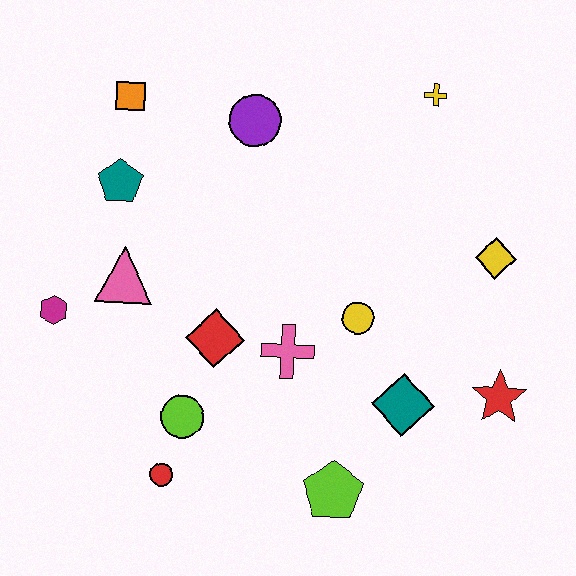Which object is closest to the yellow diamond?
The red star is closest to the yellow diamond.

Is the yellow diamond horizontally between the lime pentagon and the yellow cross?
No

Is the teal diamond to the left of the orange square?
No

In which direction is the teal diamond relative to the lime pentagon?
The teal diamond is above the lime pentagon.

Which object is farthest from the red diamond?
The yellow cross is farthest from the red diamond.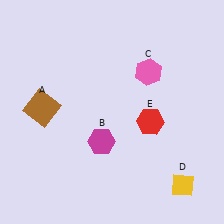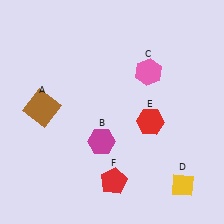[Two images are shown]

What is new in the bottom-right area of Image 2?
A red pentagon (F) was added in the bottom-right area of Image 2.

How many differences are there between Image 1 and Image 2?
There is 1 difference between the two images.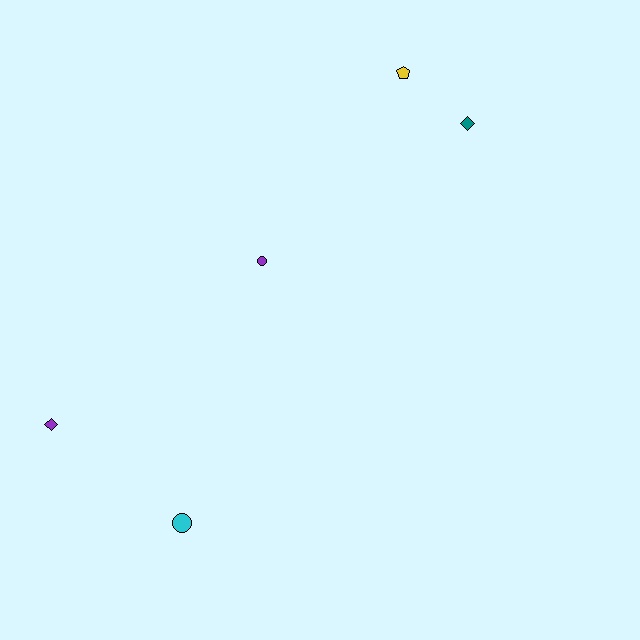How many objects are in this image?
There are 5 objects.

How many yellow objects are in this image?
There is 1 yellow object.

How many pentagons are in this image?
There is 1 pentagon.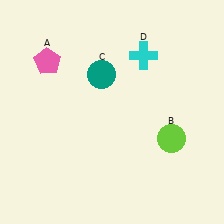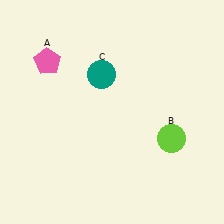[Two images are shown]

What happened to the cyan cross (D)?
The cyan cross (D) was removed in Image 2. It was in the top-right area of Image 1.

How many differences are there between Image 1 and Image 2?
There is 1 difference between the two images.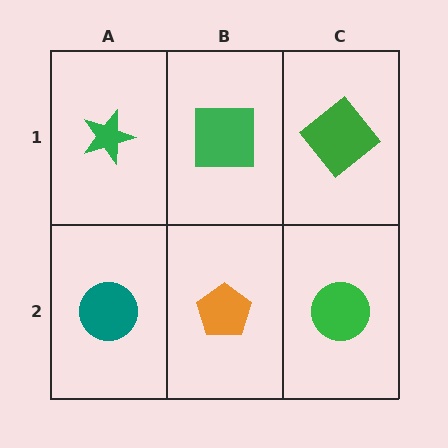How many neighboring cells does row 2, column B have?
3.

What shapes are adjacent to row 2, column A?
A green star (row 1, column A), an orange pentagon (row 2, column B).